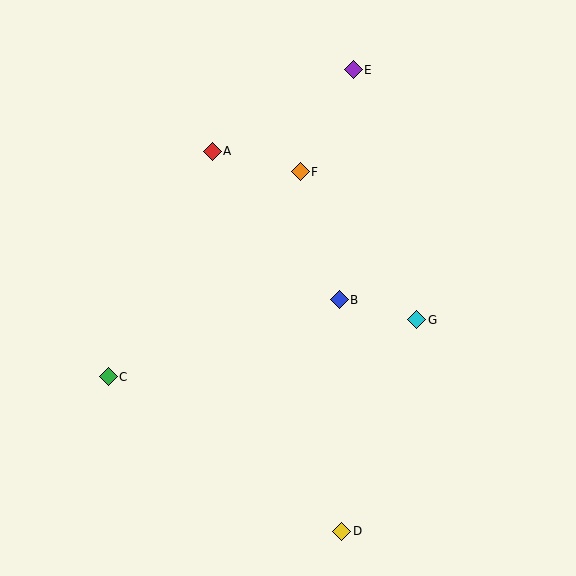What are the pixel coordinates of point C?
Point C is at (108, 377).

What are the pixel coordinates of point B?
Point B is at (339, 300).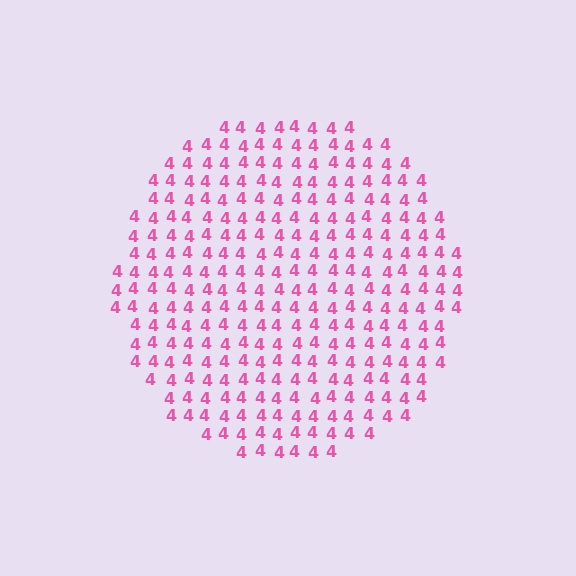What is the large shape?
The large shape is a circle.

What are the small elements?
The small elements are digit 4's.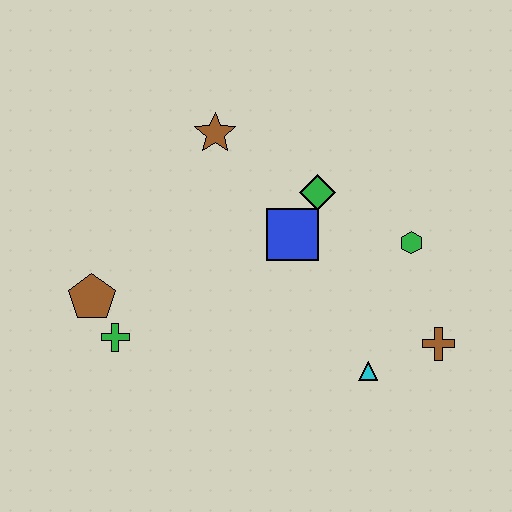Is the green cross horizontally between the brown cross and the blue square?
No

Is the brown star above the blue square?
Yes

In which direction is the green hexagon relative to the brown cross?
The green hexagon is above the brown cross.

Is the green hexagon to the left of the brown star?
No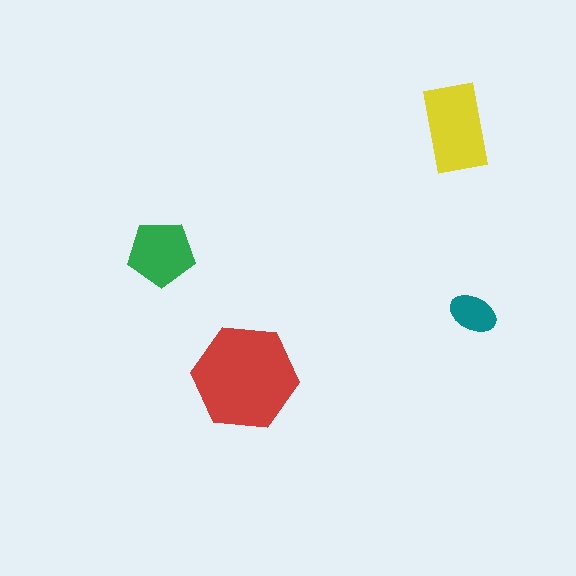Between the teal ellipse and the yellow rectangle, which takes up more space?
The yellow rectangle.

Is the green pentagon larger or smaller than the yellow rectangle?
Smaller.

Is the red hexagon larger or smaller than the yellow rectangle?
Larger.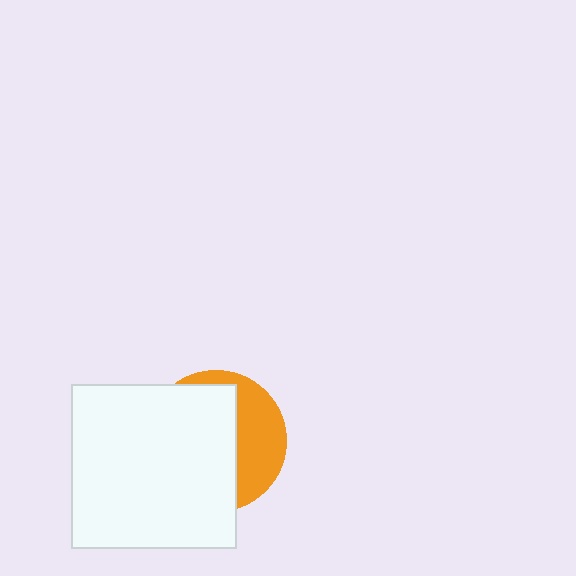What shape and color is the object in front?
The object in front is a white rectangle.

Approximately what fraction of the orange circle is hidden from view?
Roughly 65% of the orange circle is hidden behind the white rectangle.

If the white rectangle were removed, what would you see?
You would see the complete orange circle.